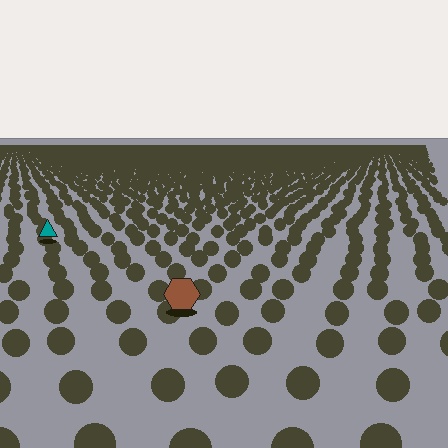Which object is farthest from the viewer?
The teal triangle is farthest from the viewer. It appears smaller and the ground texture around it is denser.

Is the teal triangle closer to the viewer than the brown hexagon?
No. The brown hexagon is closer — you can tell from the texture gradient: the ground texture is coarser near it.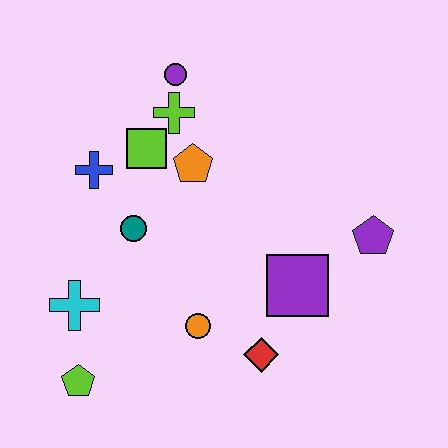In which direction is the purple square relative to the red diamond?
The purple square is above the red diamond.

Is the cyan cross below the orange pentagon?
Yes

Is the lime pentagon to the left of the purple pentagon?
Yes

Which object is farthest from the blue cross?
The purple pentagon is farthest from the blue cross.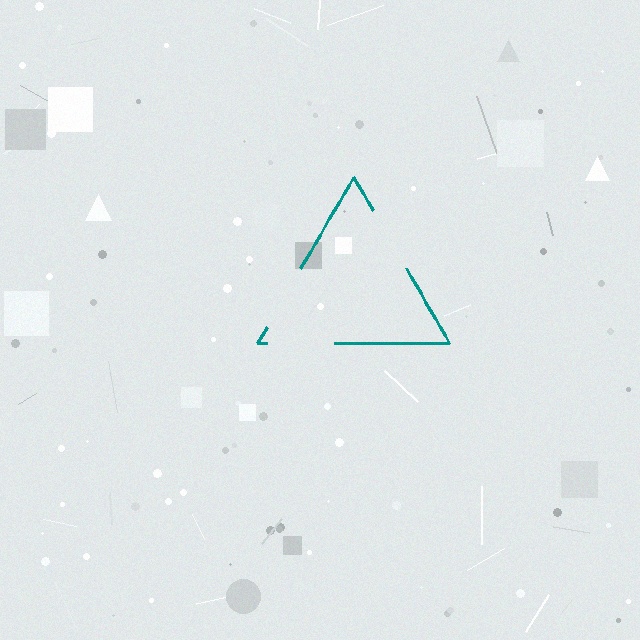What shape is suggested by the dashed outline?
The dashed outline suggests a triangle.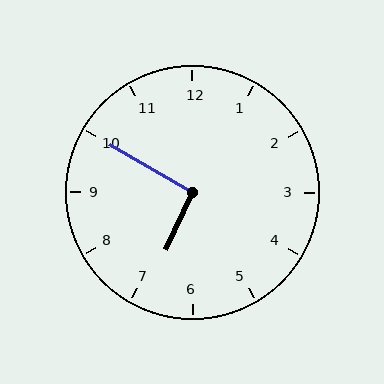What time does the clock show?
6:50.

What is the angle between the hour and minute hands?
Approximately 95 degrees.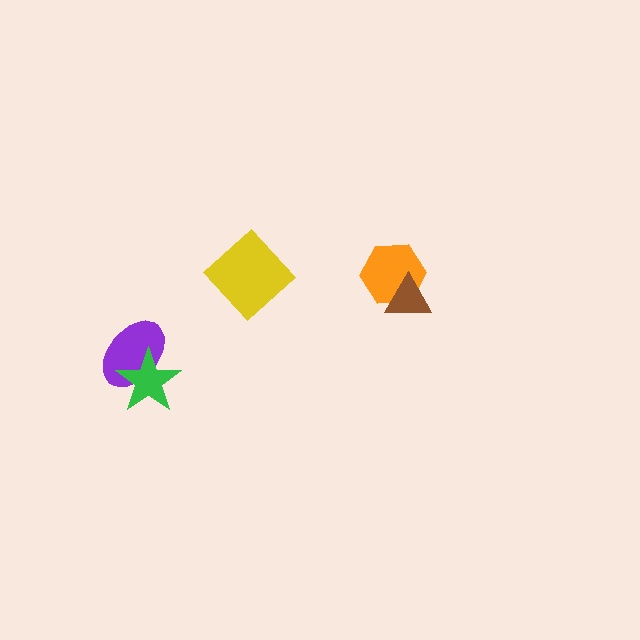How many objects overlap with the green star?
1 object overlaps with the green star.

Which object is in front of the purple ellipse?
The green star is in front of the purple ellipse.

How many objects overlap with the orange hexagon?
1 object overlaps with the orange hexagon.